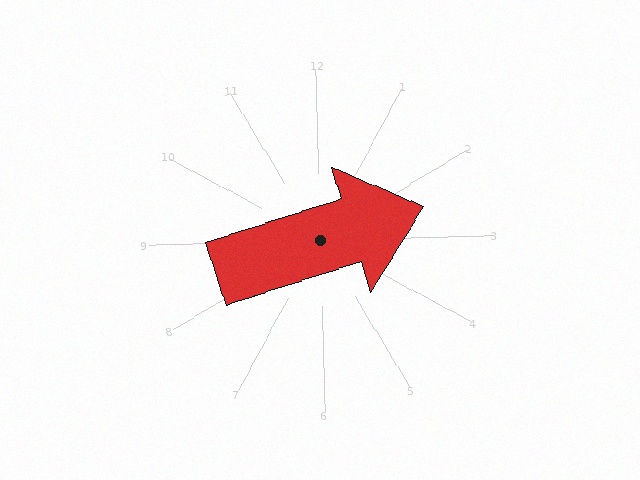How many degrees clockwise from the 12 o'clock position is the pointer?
Approximately 74 degrees.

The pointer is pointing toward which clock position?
Roughly 2 o'clock.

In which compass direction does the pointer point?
East.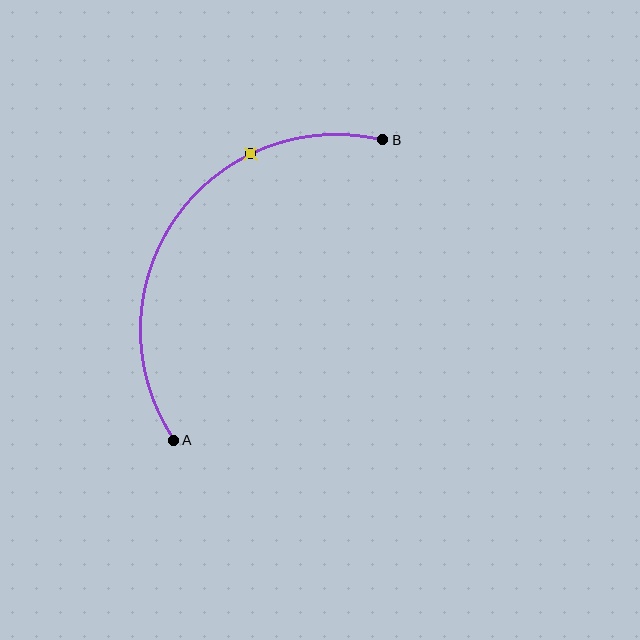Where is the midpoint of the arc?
The arc midpoint is the point on the curve farthest from the straight line joining A and B. It sits above and to the left of that line.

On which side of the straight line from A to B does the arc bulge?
The arc bulges above and to the left of the straight line connecting A and B.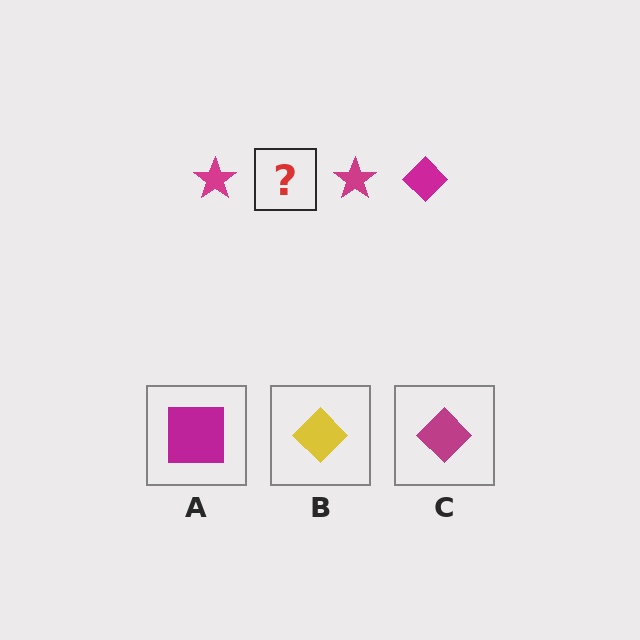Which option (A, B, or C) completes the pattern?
C.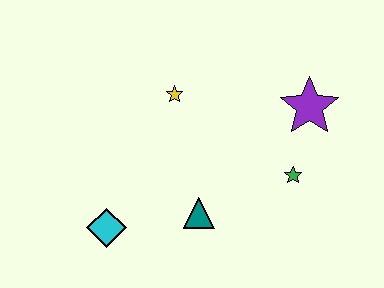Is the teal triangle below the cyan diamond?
No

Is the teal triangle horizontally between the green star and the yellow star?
Yes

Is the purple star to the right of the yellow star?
Yes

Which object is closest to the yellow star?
The teal triangle is closest to the yellow star.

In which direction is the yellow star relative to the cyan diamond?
The yellow star is above the cyan diamond.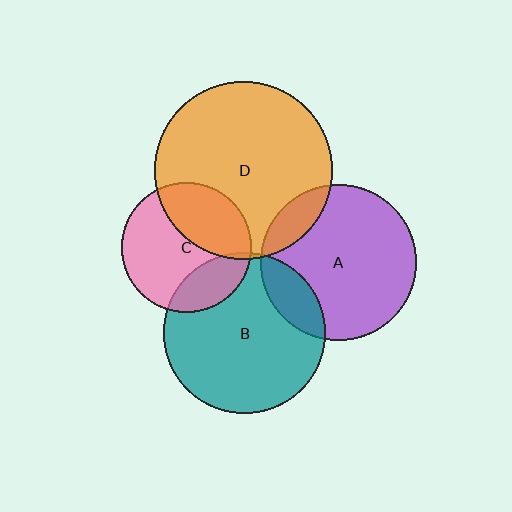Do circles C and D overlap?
Yes.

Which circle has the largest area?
Circle D (orange).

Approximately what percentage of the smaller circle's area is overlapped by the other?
Approximately 35%.